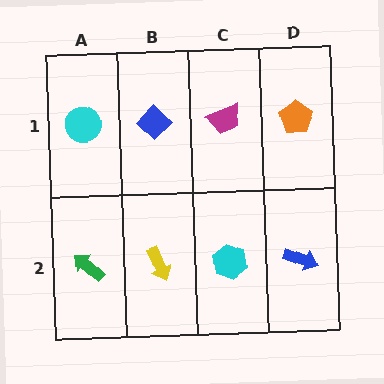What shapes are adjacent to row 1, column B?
A yellow arrow (row 2, column B), a cyan circle (row 1, column A), a magenta trapezoid (row 1, column C).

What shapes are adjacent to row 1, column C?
A cyan hexagon (row 2, column C), a blue diamond (row 1, column B), an orange pentagon (row 1, column D).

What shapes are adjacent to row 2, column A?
A cyan circle (row 1, column A), a yellow arrow (row 2, column B).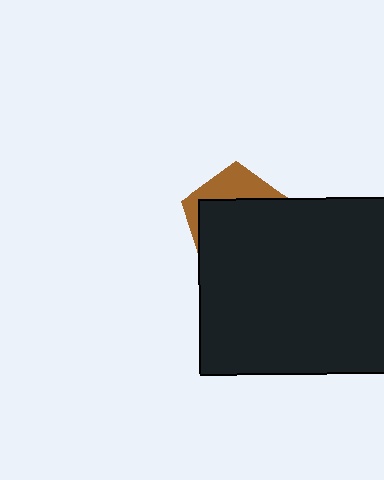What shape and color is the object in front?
The object in front is a black rectangle.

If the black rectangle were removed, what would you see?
You would see the complete brown pentagon.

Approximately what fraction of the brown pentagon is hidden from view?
Roughly 70% of the brown pentagon is hidden behind the black rectangle.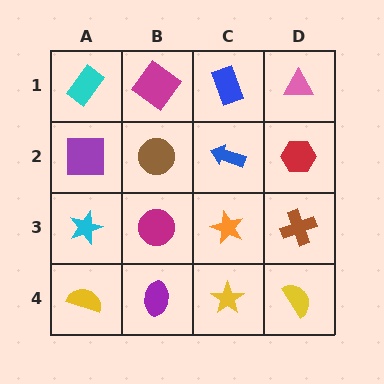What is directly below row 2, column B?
A magenta circle.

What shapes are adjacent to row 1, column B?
A brown circle (row 2, column B), a cyan rectangle (row 1, column A), a blue rectangle (row 1, column C).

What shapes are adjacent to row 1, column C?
A blue arrow (row 2, column C), a magenta diamond (row 1, column B), a pink triangle (row 1, column D).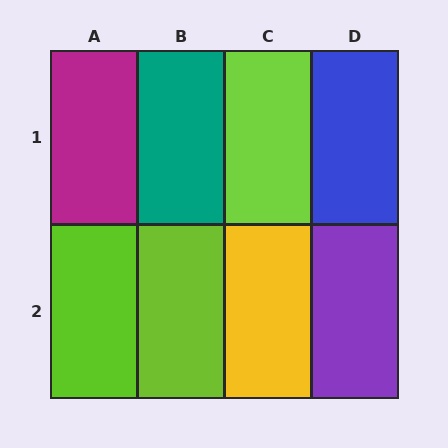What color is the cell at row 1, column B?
Teal.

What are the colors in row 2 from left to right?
Lime, lime, yellow, purple.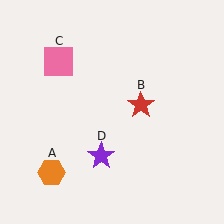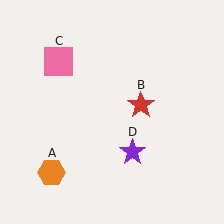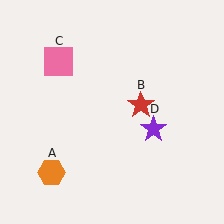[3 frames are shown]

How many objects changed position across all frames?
1 object changed position: purple star (object D).